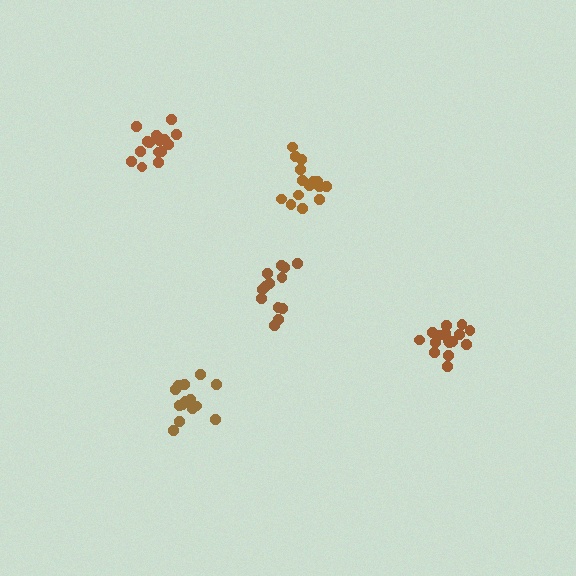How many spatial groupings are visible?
There are 5 spatial groupings.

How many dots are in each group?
Group 1: 16 dots, Group 2: 13 dots, Group 3: 15 dots, Group 4: 16 dots, Group 5: 16 dots (76 total).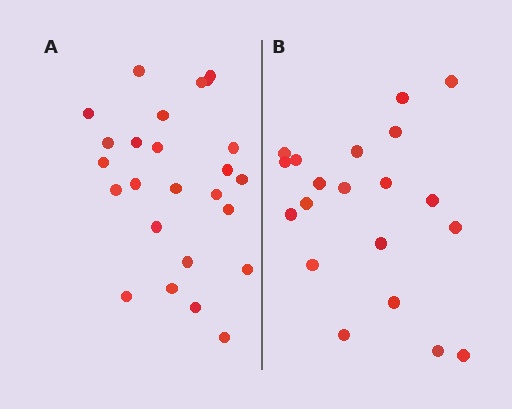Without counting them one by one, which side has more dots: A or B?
Region A (the left region) has more dots.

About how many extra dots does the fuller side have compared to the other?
Region A has about 5 more dots than region B.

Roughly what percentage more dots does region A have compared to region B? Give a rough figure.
About 25% more.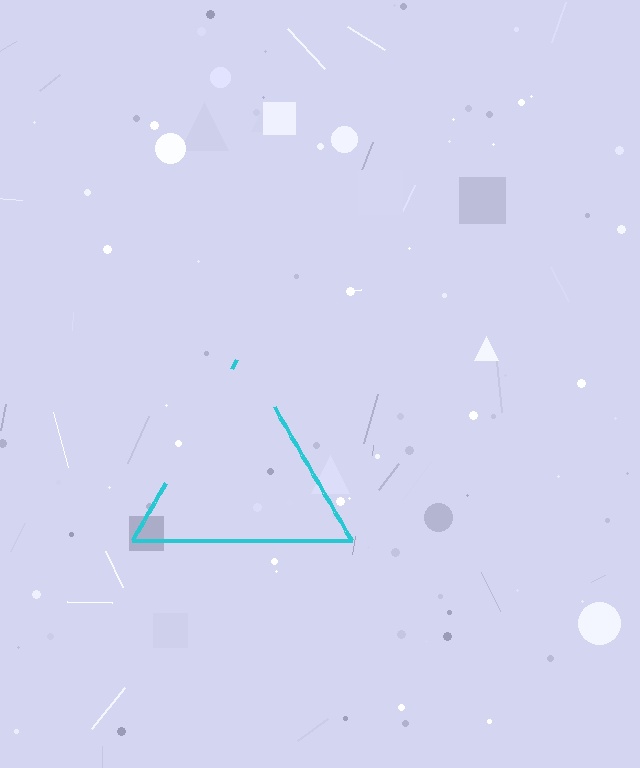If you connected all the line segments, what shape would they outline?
They would outline a triangle.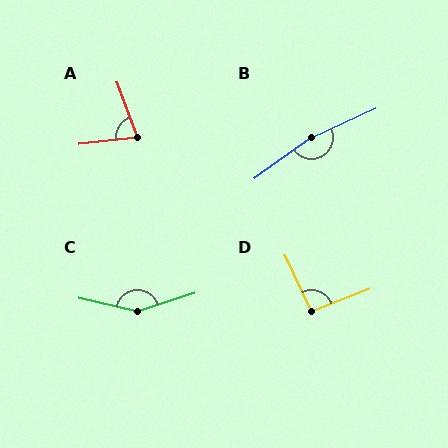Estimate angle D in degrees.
Approximately 95 degrees.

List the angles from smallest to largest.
A (77°), D (95°), C (149°), B (169°).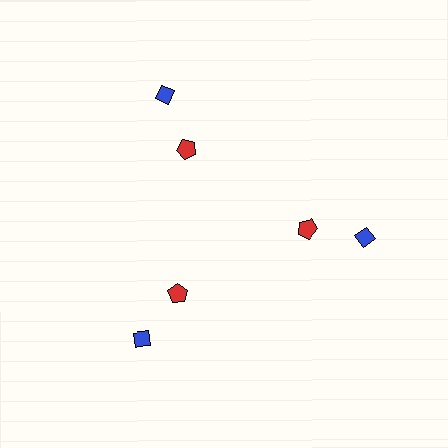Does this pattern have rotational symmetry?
Yes, this pattern has 3-fold rotational symmetry. It looks the same after rotating 120 degrees around the center.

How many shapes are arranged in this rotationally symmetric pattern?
There are 6 shapes, arranged in 3 groups of 2.